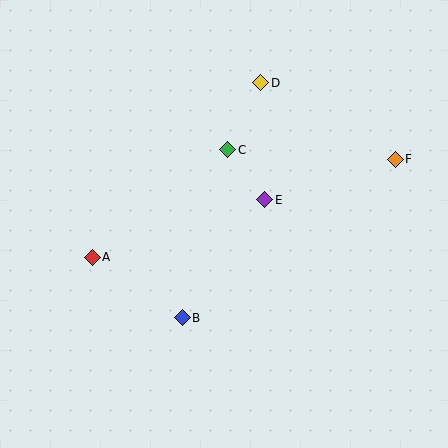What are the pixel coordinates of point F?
Point F is at (395, 159).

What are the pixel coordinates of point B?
Point B is at (182, 318).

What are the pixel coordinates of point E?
Point E is at (265, 200).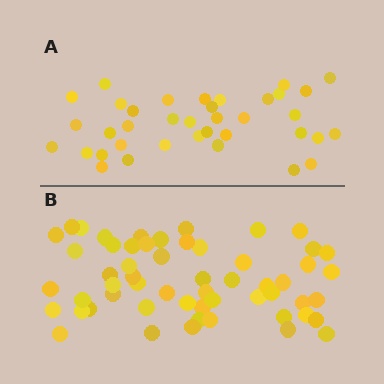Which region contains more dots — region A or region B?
Region B (the bottom region) has more dots.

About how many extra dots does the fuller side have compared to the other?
Region B has approximately 20 more dots than region A.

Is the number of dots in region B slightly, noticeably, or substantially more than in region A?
Region B has substantially more. The ratio is roughly 1.5 to 1.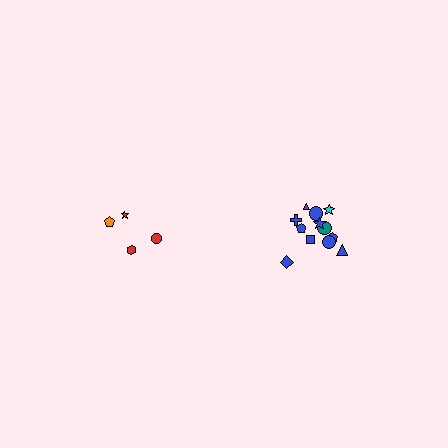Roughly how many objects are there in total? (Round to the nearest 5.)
Roughly 15 objects in total.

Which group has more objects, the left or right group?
The right group.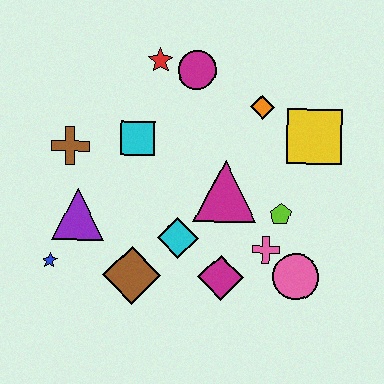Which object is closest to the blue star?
The purple triangle is closest to the blue star.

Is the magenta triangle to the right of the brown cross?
Yes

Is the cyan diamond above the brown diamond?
Yes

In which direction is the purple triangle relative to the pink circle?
The purple triangle is to the left of the pink circle.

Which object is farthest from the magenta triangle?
The blue star is farthest from the magenta triangle.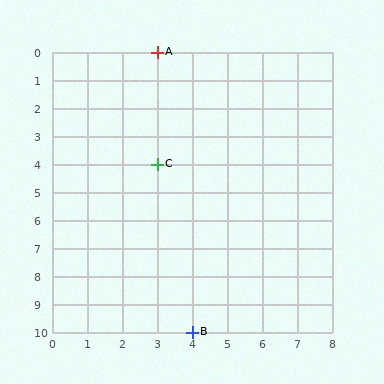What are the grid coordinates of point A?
Point A is at grid coordinates (3, 0).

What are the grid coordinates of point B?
Point B is at grid coordinates (4, 10).